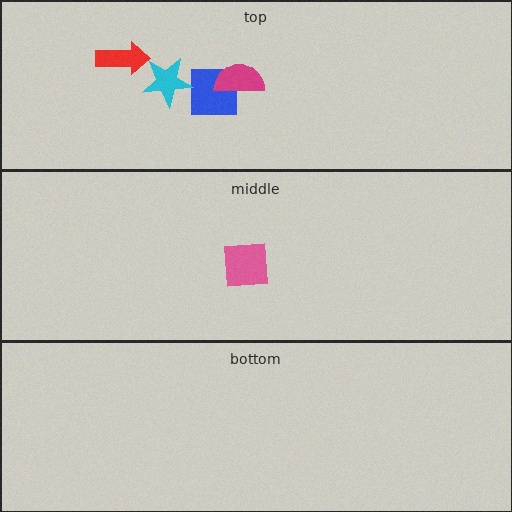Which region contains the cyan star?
The top region.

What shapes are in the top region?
The blue square, the magenta semicircle, the cyan star, the red arrow.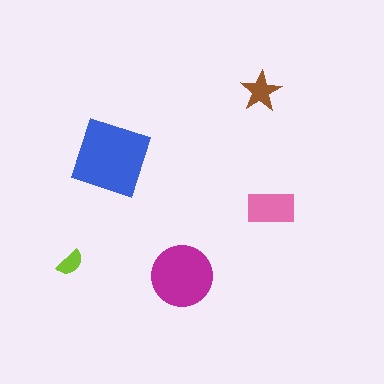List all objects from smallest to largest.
The lime semicircle, the brown star, the pink rectangle, the magenta circle, the blue diamond.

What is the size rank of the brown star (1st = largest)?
4th.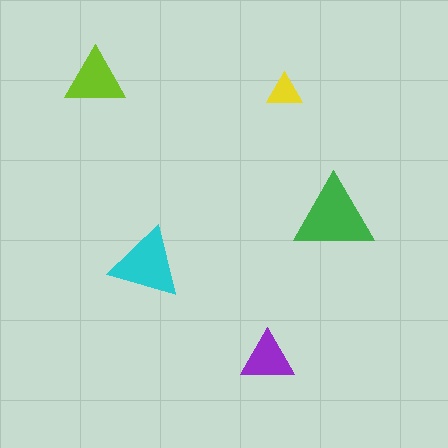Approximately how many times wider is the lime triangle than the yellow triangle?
About 1.5 times wider.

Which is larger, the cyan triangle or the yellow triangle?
The cyan one.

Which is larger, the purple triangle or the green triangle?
The green one.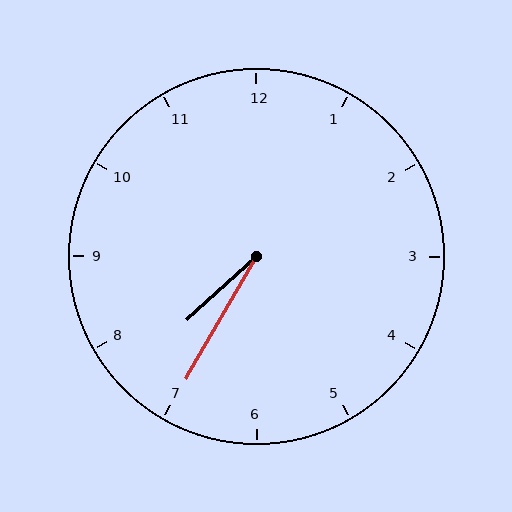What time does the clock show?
7:35.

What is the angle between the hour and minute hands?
Approximately 18 degrees.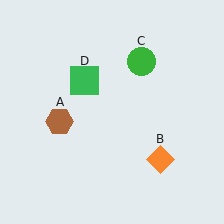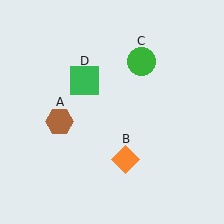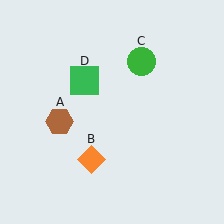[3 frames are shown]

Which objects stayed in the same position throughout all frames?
Brown hexagon (object A) and green circle (object C) and green square (object D) remained stationary.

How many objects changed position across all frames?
1 object changed position: orange diamond (object B).